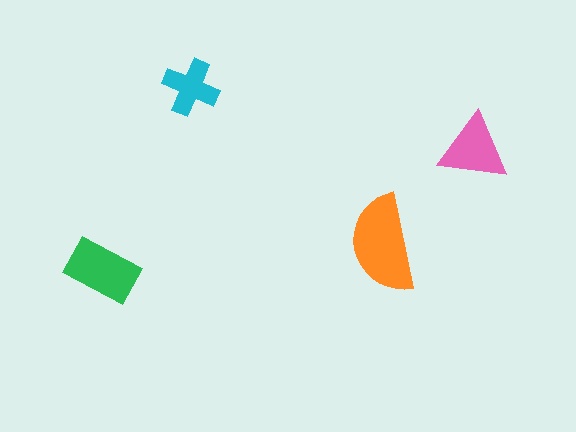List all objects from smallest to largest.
The cyan cross, the pink triangle, the green rectangle, the orange semicircle.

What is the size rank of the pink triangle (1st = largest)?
3rd.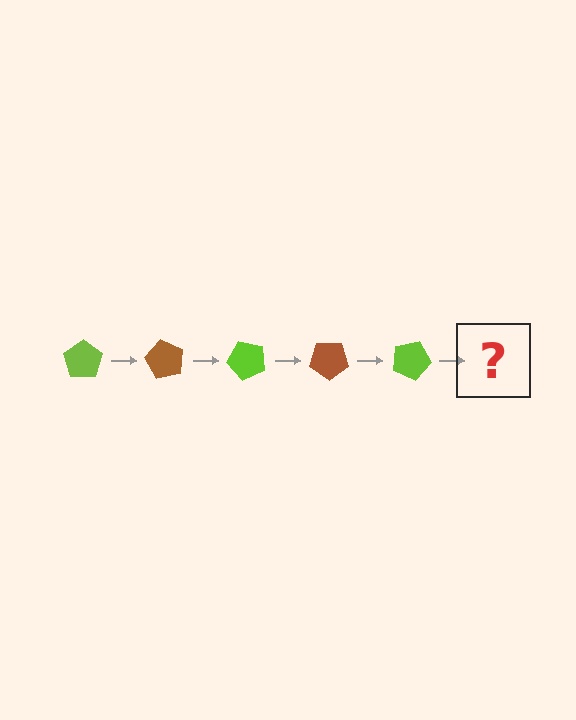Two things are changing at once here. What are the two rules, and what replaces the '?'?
The two rules are that it rotates 60 degrees each step and the color cycles through lime and brown. The '?' should be a brown pentagon, rotated 300 degrees from the start.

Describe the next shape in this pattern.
It should be a brown pentagon, rotated 300 degrees from the start.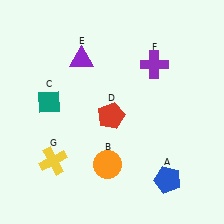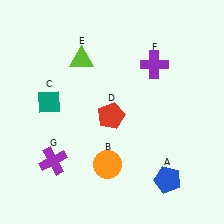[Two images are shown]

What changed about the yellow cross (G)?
In Image 1, G is yellow. In Image 2, it changed to purple.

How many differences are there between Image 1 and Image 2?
There are 2 differences between the two images.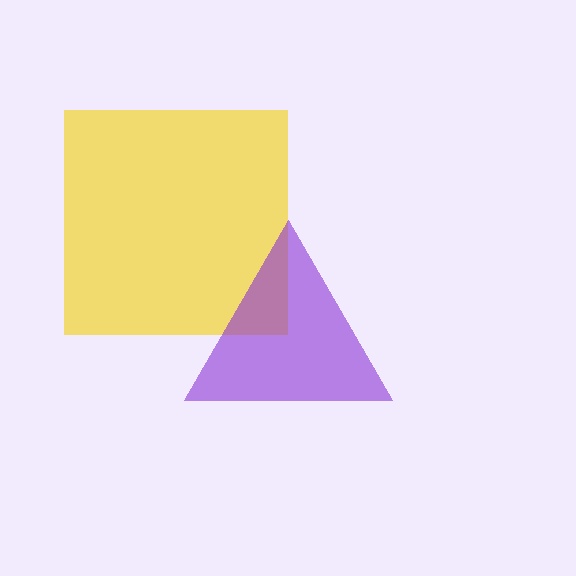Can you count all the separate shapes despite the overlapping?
Yes, there are 2 separate shapes.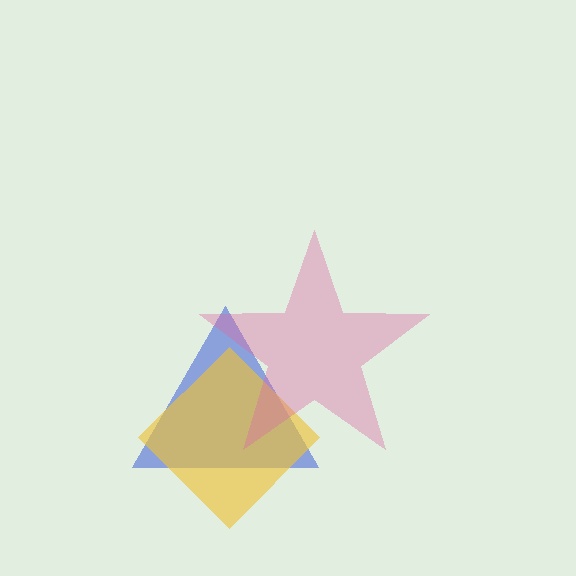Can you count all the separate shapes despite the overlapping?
Yes, there are 3 separate shapes.